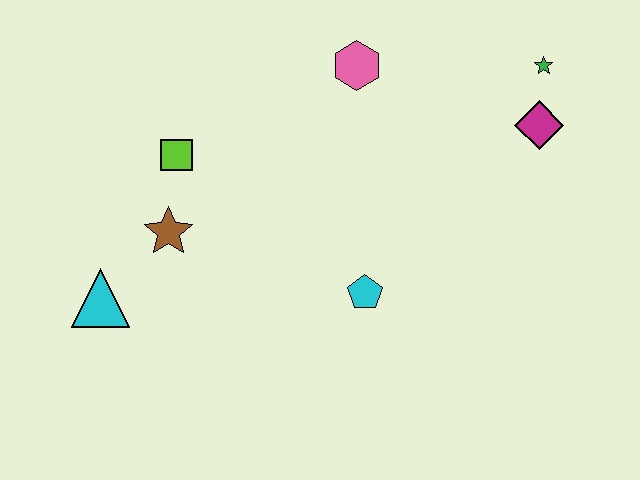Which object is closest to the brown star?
The lime square is closest to the brown star.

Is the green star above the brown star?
Yes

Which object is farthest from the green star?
The cyan triangle is farthest from the green star.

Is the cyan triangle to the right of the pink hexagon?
No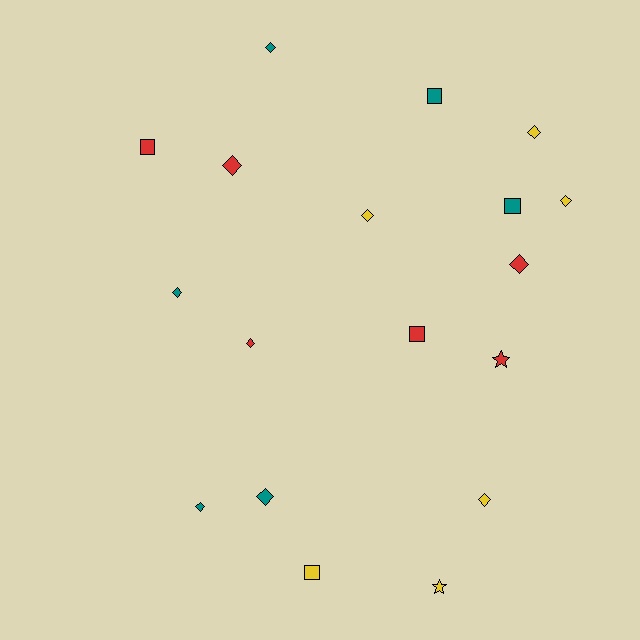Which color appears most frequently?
Teal, with 6 objects.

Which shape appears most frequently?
Diamond, with 11 objects.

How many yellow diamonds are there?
There are 4 yellow diamonds.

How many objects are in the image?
There are 18 objects.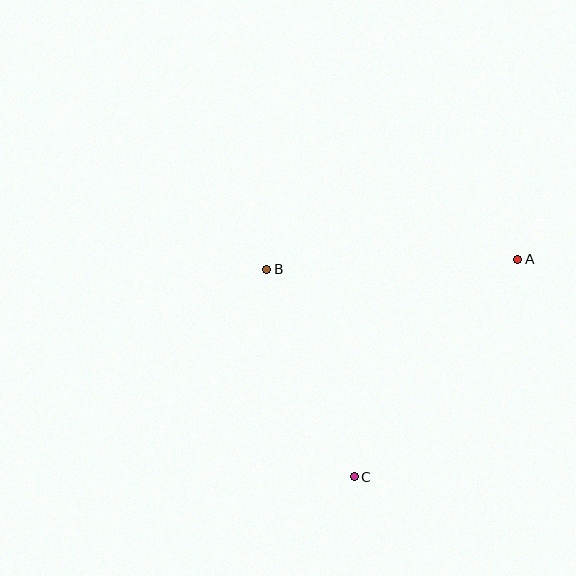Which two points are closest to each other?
Points B and C are closest to each other.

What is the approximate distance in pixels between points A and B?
The distance between A and B is approximately 251 pixels.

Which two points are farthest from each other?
Points A and C are farthest from each other.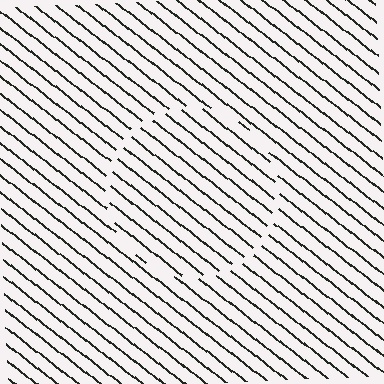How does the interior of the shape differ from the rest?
The interior of the shape contains the same grating, shifted by half a period — the contour is defined by the phase discontinuity where line-ends from the inner and outer gratings abut.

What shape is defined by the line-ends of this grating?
An illusory circle. The interior of the shape contains the same grating, shifted by half a period — the contour is defined by the phase discontinuity where line-ends from the inner and outer gratings abut.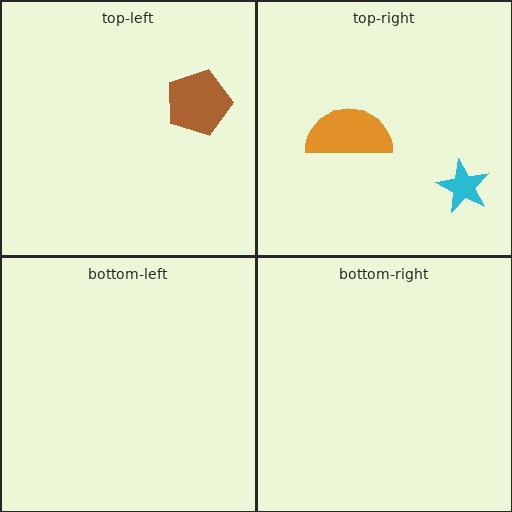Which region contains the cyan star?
The top-right region.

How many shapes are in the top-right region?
2.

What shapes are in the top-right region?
The cyan star, the orange semicircle.